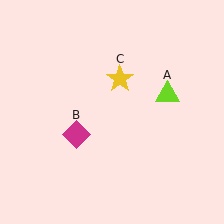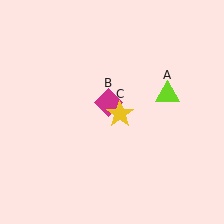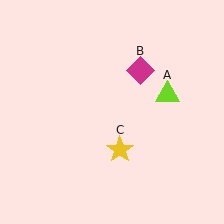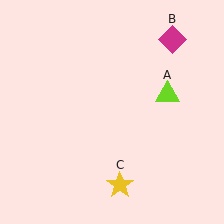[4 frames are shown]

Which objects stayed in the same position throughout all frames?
Lime triangle (object A) remained stationary.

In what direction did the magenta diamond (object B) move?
The magenta diamond (object B) moved up and to the right.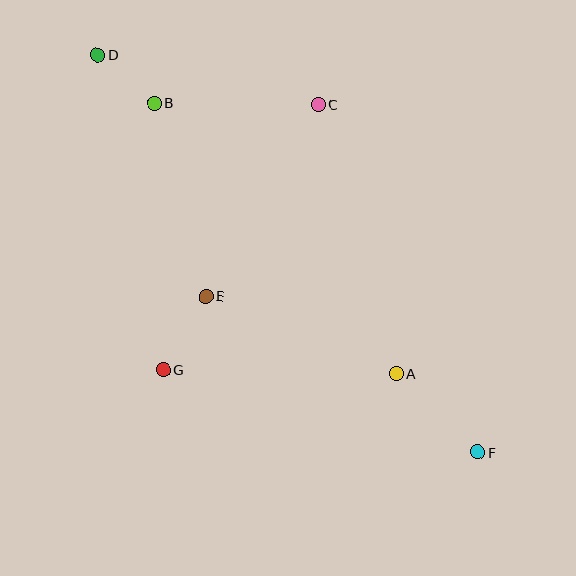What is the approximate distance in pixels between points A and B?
The distance between A and B is approximately 363 pixels.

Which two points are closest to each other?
Points B and D are closest to each other.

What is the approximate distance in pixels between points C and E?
The distance between C and E is approximately 222 pixels.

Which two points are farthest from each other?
Points D and F are farthest from each other.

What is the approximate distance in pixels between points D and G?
The distance between D and G is approximately 321 pixels.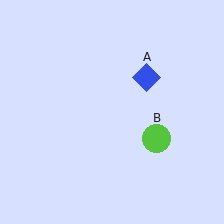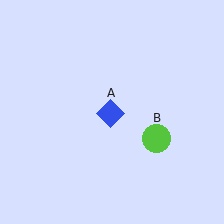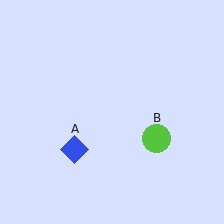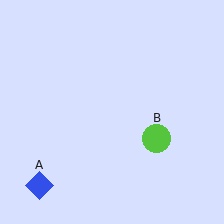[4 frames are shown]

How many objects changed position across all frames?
1 object changed position: blue diamond (object A).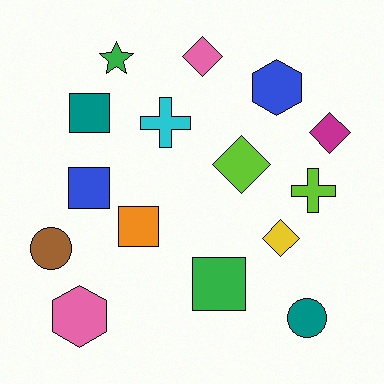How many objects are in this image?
There are 15 objects.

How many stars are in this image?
There is 1 star.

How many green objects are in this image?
There are 2 green objects.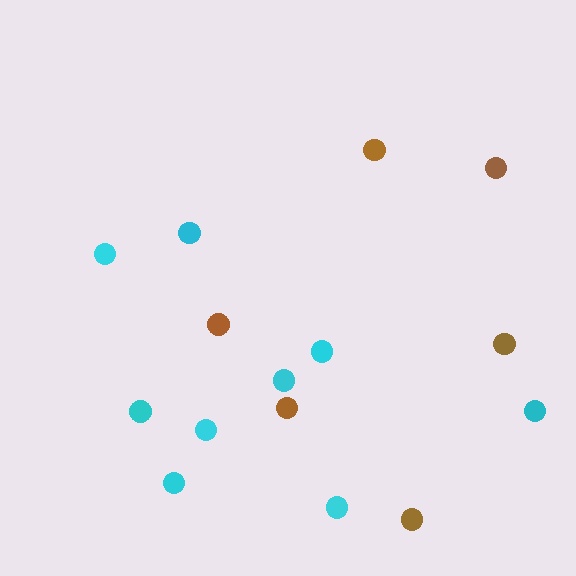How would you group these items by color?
There are 2 groups: one group of brown circles (6) and one group of cyan circles (9).